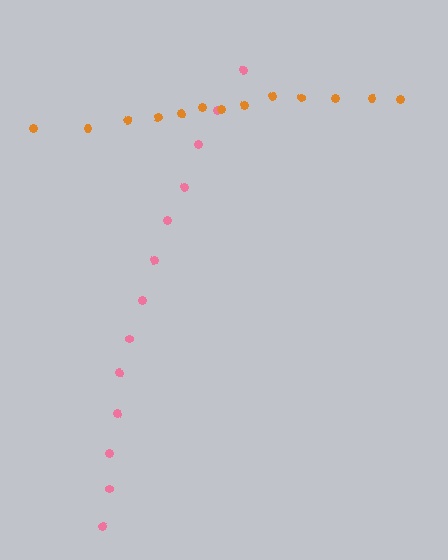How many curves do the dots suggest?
There are 2 distinct paths.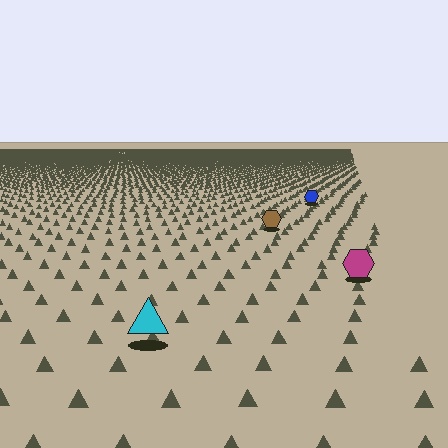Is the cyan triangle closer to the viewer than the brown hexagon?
Yes. The cyan triangle is closer — you can tell from the texture gradient: the ground texture is coarser near it.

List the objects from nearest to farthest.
From nearest to farthest: the cyan triangle, the magenta hexagon, the brown hexagon, the blue hexagon.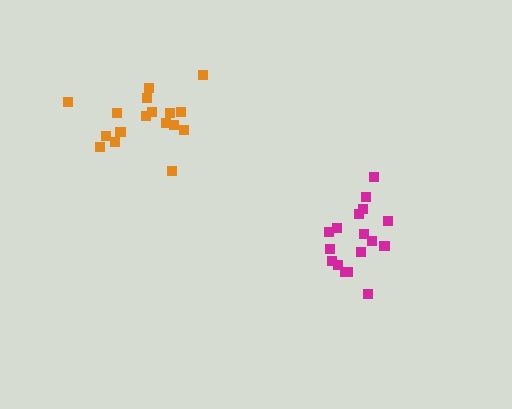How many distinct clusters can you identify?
There are 2 distinct clusters.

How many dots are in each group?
Group 1: 17 dots, Group 2: 18 dots (35 total).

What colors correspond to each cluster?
The clusters are colored: magenta, orange.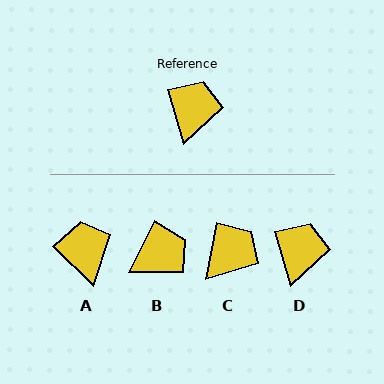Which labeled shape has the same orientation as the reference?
D.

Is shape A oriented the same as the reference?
No, it is off by about 30 degrees.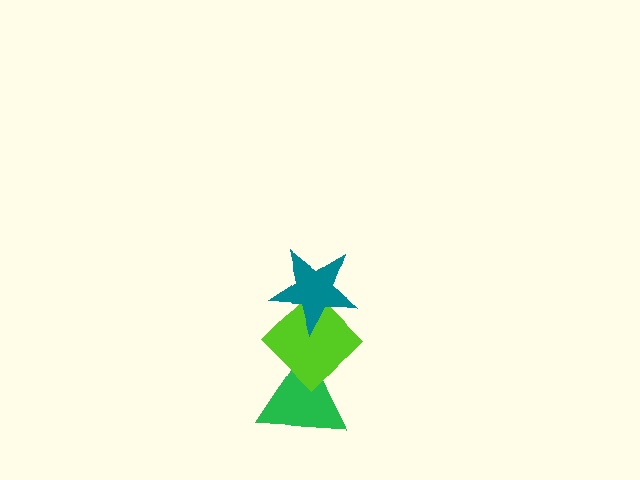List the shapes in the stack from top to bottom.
From top to bottom: the teal star, the lime diamond, the green triangle.